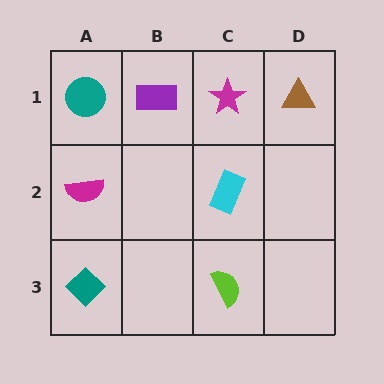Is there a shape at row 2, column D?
No, that cell is empty.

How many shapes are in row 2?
2 shapes.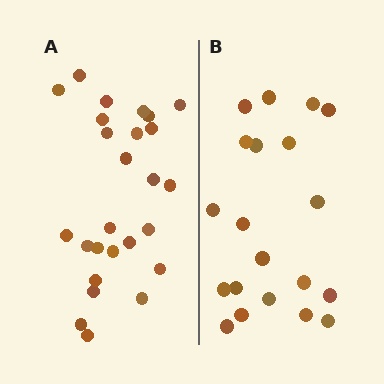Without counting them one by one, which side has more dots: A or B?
Region A (the left region) has more dots.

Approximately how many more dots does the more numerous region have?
Region A has about 6 more dots than region B.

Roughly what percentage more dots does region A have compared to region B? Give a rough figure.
About 30% more.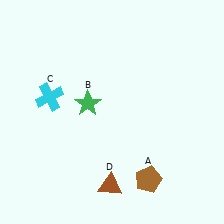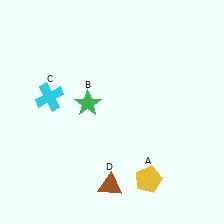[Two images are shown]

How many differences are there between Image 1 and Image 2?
There is 1 difference between the two images.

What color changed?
The pentagon (A) changed from brown in Image 1 to yellow in Image 2.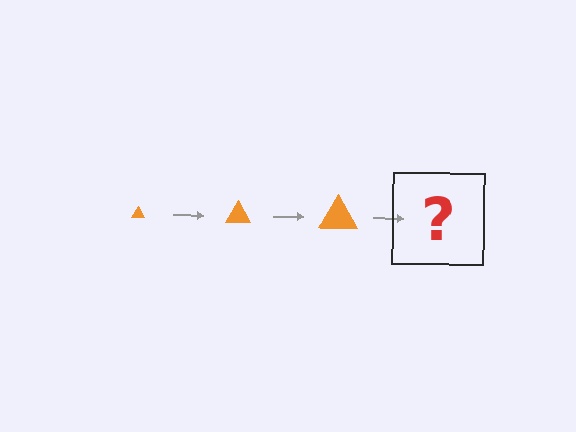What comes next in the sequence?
The next element should be an orange triangle, larger than the previous one.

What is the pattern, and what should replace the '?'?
The pattern is that the triangle gets progressively larger each step. The '?' should be an orange triangle, larger than the previous one.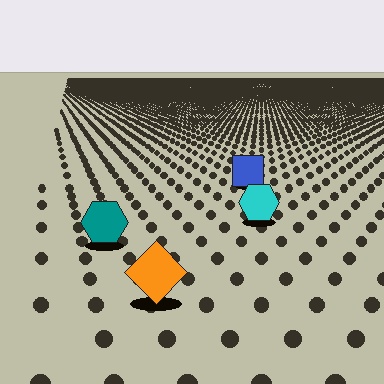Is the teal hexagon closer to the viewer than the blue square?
Yes. The teal hexagon is closer — you can tell from the texture gradient: the ground texture is coarser near it.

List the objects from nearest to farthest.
From nearest to farthest: the orange diamond, the teal hexagon, the cyan hexagon, the blue square.